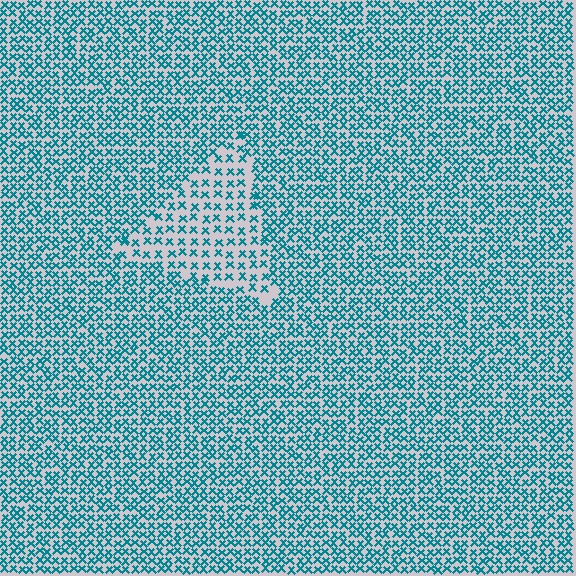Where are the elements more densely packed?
The elements are more densely packed outside the triangle boundary.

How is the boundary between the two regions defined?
The boundary is defined by a change in element density (approximately 1.8x ratio). All elements are the same color, size, and shape.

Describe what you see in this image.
The image contains small teal elements arranged at two different densities. A triangle-shaped region is visible where the elements are less densely packed than the surrounding area.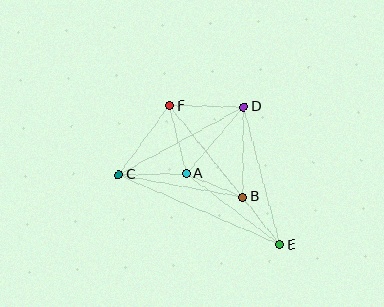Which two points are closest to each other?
Points B and E are closest to each other.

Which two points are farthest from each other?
Points E and F are farthest from each other.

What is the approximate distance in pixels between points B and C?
The distance between B and C is approximately 126 pixels.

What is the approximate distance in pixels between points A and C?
The distance between A and C is approximately 68 pixels.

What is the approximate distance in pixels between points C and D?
The distance between C and D is approximately 142 pixels.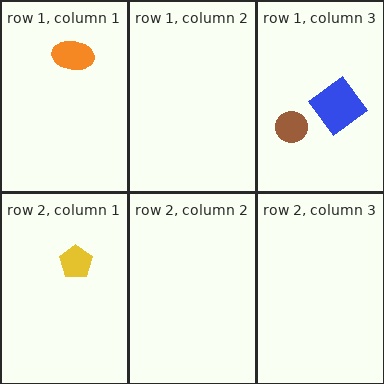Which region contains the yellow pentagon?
The row 2, column 1 region.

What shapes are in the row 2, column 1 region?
The yellow pentagon.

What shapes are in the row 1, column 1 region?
The orange ellipse.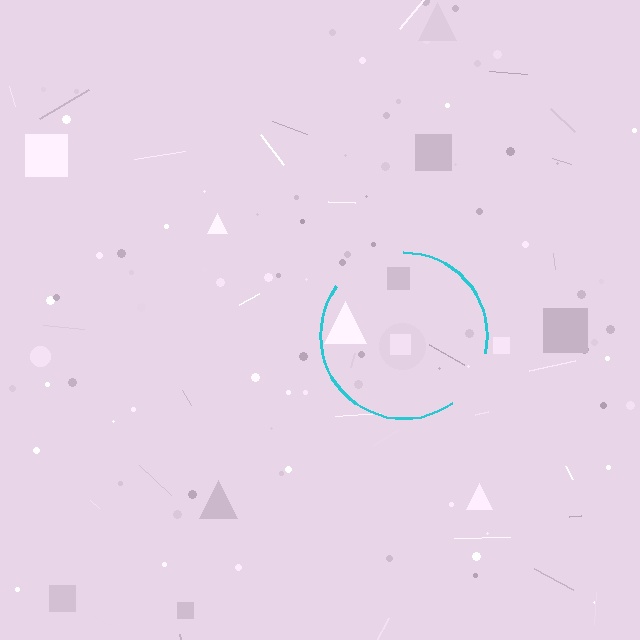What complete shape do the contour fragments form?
The contour fragments form a circle.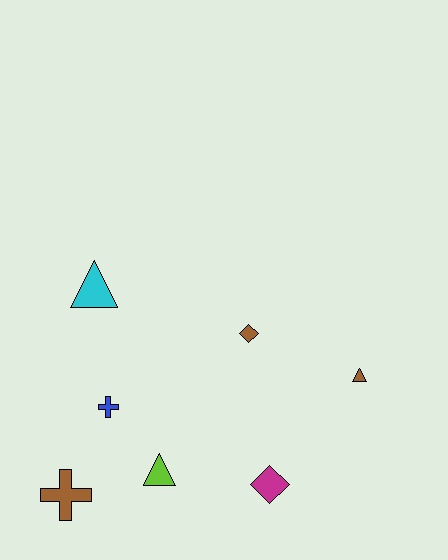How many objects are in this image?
There are 7 objects.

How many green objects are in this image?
There are no green objects.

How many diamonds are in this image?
There are 2 diamonds.